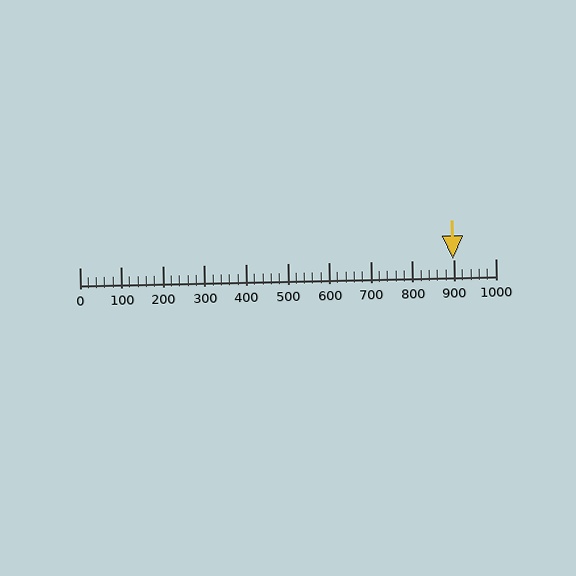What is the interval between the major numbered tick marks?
The major tick marks are spaced 100 units apart.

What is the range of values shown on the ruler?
The ruler shows values from 0 to 1000.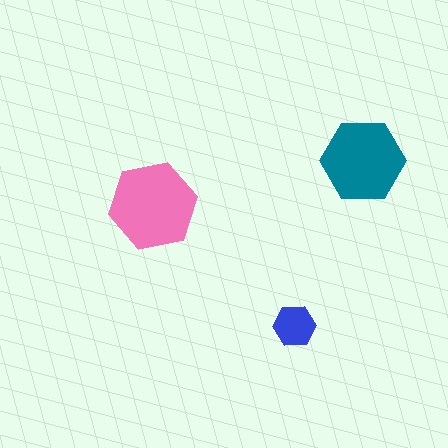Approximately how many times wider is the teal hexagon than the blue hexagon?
About 2 times wider.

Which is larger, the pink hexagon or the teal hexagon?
The pink one.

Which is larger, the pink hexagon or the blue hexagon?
The pink one.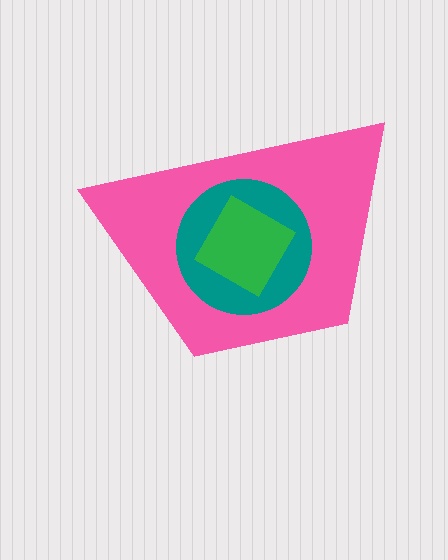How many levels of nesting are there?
3.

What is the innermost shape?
The green square.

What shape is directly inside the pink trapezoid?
The teal circle.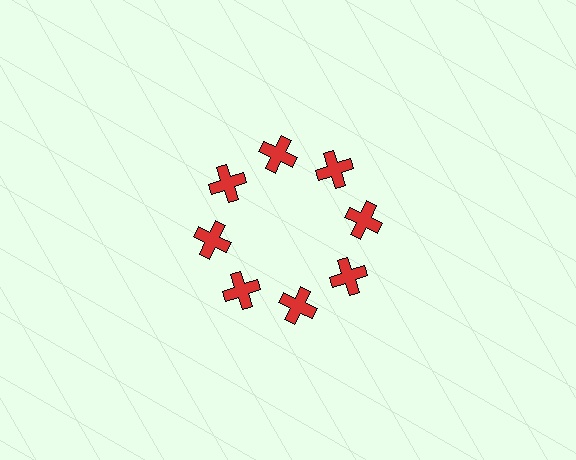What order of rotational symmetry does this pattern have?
This pattern has 8-fold rotational symmetry.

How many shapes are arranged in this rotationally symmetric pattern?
There are 8 shapes, arranged in 8 groups of 1.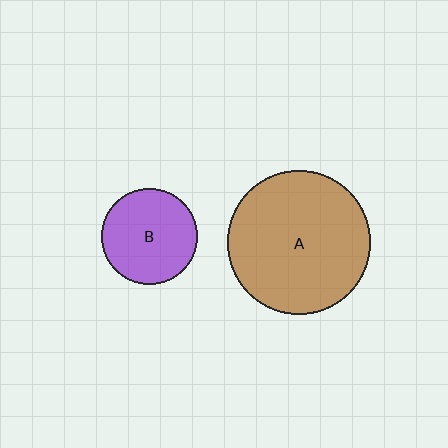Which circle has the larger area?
Circle A (brown).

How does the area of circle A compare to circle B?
Approximately 2.2 times.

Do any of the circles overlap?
No, none of the circles overlap.